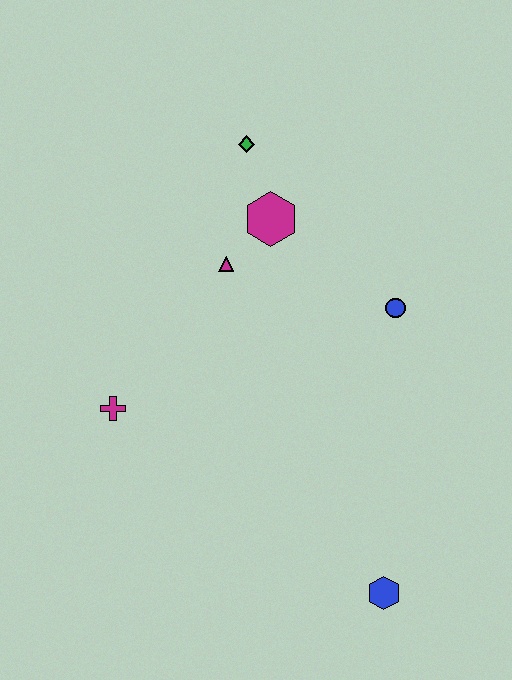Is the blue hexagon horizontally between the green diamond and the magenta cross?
No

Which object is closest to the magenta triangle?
The magenta hexagon is closest to the magenta triangle.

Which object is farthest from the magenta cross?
The blue hexagon is farthest from the magenta cross.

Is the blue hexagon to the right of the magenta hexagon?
Yes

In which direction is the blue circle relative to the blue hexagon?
The blue circle is above the blue hexagon.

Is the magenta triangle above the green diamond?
No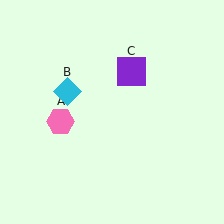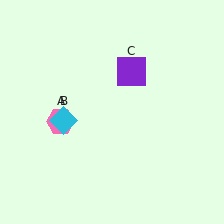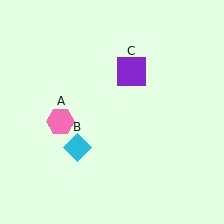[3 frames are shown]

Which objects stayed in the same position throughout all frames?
Pink hexagon (object A) and purple square (object C) remained stationary.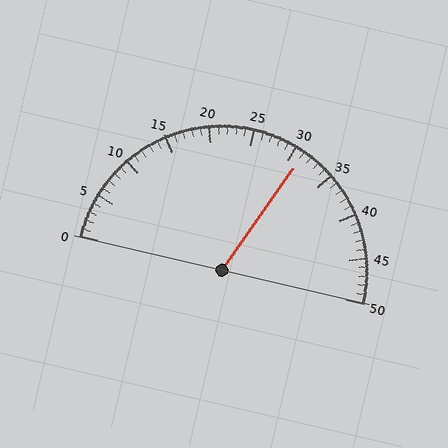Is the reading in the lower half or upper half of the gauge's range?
The reading is in the upper half of the range (0 to 50).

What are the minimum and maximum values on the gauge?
The gauge ranges from 0 to 50.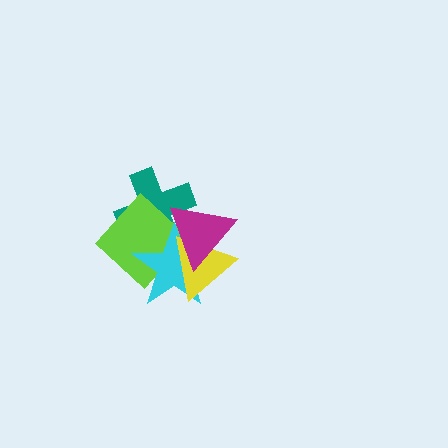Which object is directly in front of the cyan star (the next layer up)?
The yellow triangle is directly in front of the cyan star.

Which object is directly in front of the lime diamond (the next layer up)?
The cyan star is directly in front of the lime diamond.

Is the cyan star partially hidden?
Yes, it is partially covered by another shape.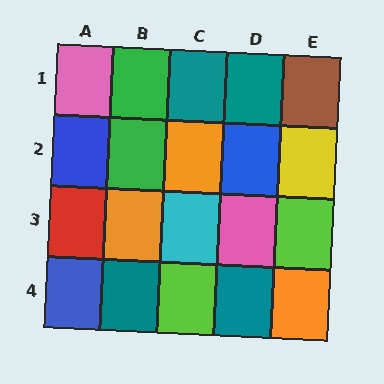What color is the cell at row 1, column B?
Green.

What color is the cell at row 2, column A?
Blue.